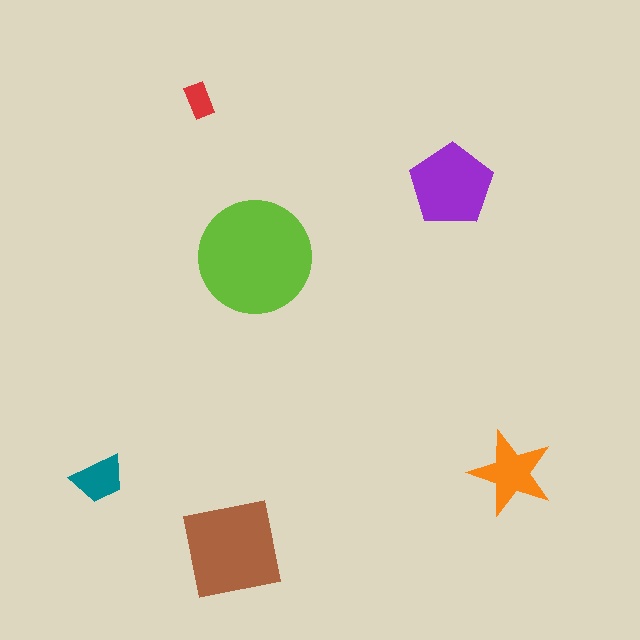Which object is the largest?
The lime circle.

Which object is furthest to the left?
The teal trapezoid is leftmost.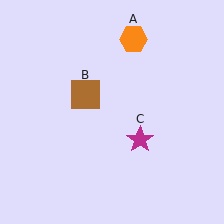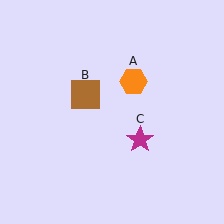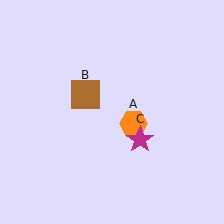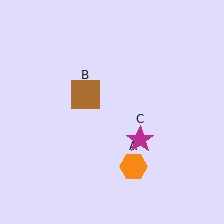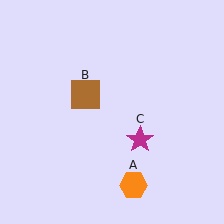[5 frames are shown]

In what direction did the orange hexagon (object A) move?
The orange hexagon (object A) moved down.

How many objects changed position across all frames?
1 object changed position: orange hexagon (object A).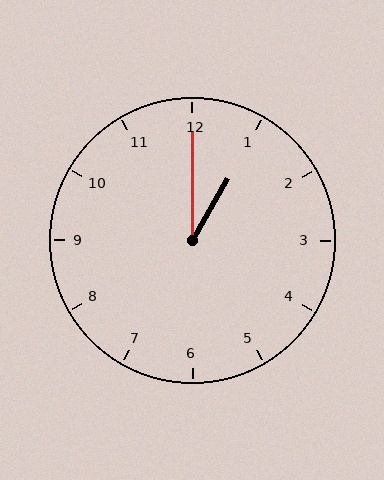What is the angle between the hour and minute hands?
Approximately 30 degrees.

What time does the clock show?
1:00.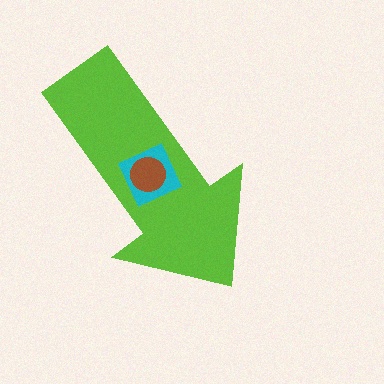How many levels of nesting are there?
3.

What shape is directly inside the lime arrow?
The cyan diamond.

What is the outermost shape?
The lime arrow.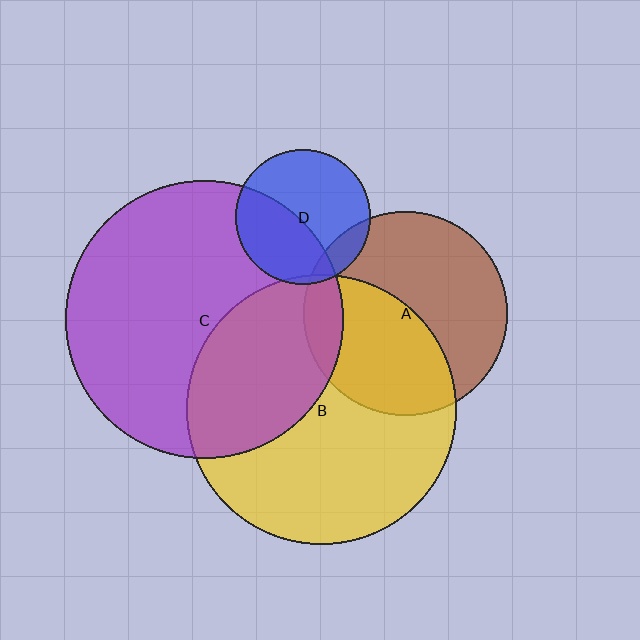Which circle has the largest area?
Circle C (purple).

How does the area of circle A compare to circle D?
Approximately 2.3 times.